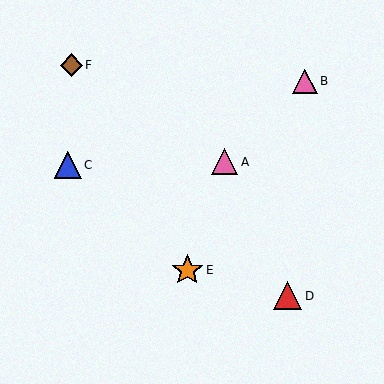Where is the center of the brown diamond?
The center of the brown diamond is at (71, 65).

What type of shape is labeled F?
Shape F is a brown diamond.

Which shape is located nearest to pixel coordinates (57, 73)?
The brown diamond (labeled F) at (71, 65) is nearest to that location.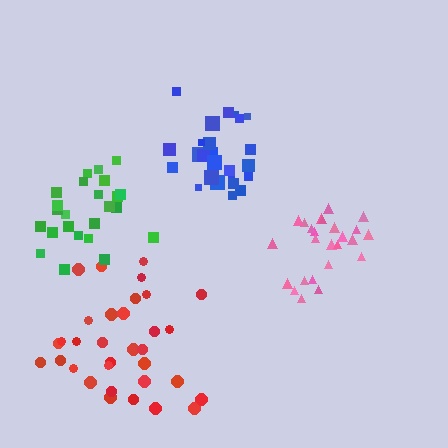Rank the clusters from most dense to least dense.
pink, blue, green, red.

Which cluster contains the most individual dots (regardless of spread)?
Red (33).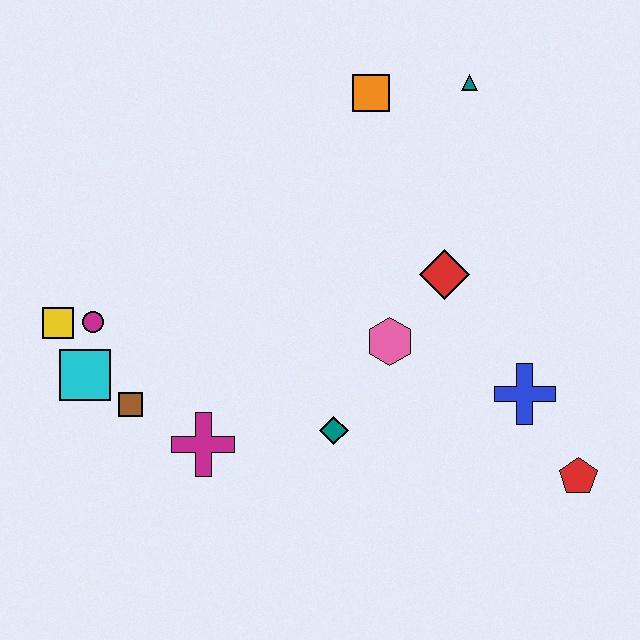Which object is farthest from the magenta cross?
The teal triangle is farthest from the magenta cross.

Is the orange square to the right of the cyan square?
Yes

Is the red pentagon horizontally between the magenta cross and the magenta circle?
No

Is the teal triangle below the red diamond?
No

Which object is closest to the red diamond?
The pink hexagon is closest to the red diamond.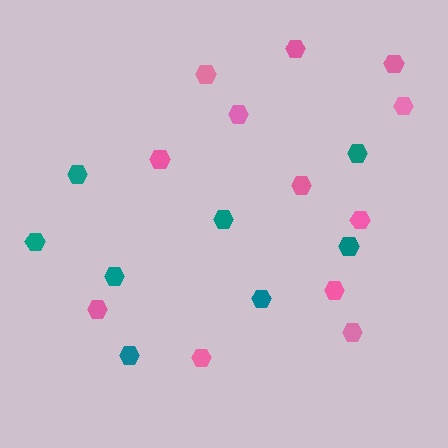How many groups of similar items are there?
There are 2 groups: one group of teal hexagons (8) and one group of pink hexagons (12).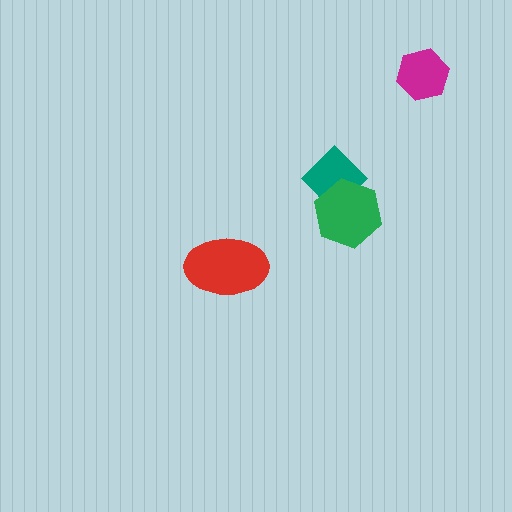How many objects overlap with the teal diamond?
1 object overlaps with the teal diamond.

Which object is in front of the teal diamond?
The green hexagon is in front of the teal diamond.